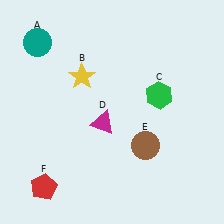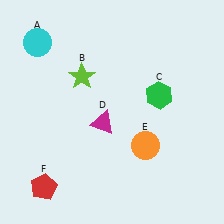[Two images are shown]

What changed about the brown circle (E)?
In Image 1, E is brown. In Image 2, it changed to orange.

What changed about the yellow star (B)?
In Image 1, B is yellow. In Image 2, it changed to lime.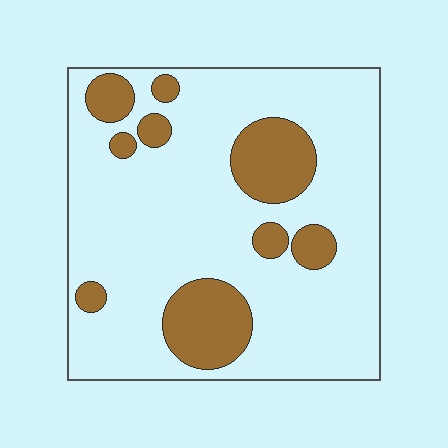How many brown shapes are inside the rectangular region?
9.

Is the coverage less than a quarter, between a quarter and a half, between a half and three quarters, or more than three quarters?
Less than a quarter.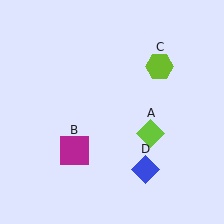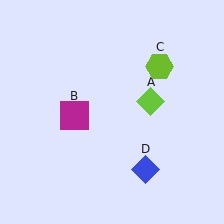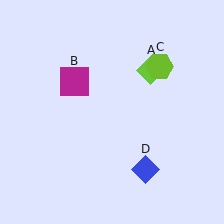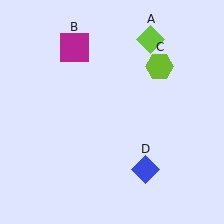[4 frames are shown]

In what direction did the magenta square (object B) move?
The magenta square (object B) moved up.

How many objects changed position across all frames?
2 objects changed position: lime diamond (object A), magenta square (object B).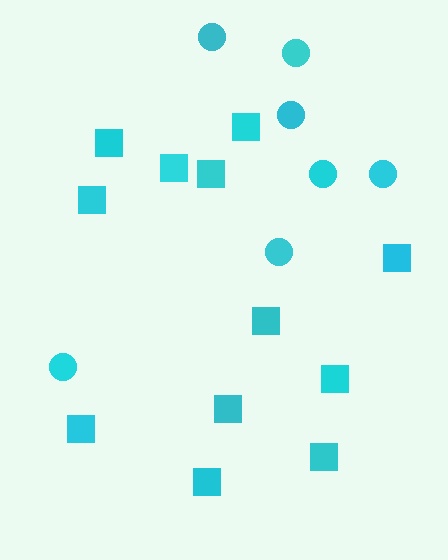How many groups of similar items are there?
There are 2 groups: one group of squares (12) and one group of circles (7).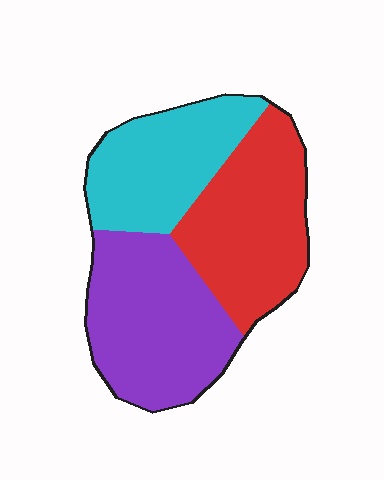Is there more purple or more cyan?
Purple.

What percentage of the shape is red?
Red takes up about one third (1/3) of the shape.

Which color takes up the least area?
Cyan, at roughly 30%.